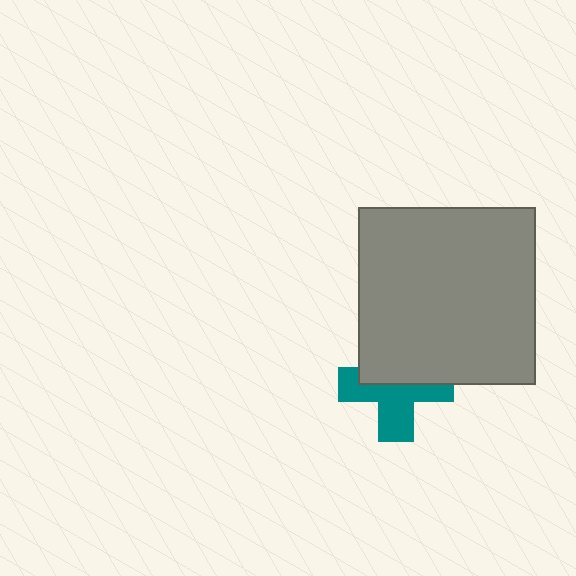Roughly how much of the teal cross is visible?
About half of it is visible (roughly 54%).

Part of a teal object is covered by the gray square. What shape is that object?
It is a cross.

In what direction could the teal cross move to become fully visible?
The teal cross could move down. That would shift it out from behind the gray square entirely.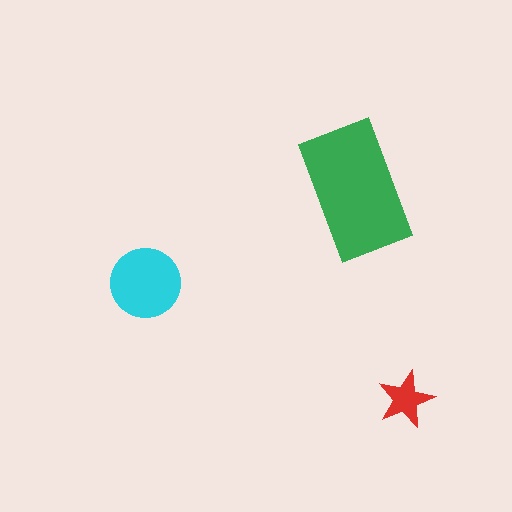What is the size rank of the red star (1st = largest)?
3rd.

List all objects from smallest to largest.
The red star, the cyan circle, the green rectangle.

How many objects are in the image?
There are 3 objects in the image.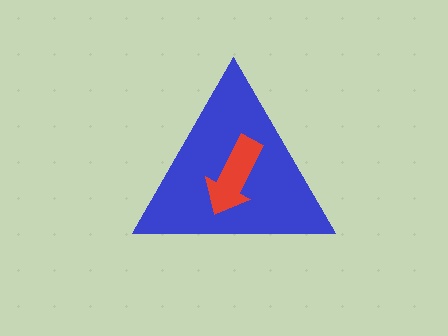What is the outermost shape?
The blue triangle.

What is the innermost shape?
The red arrow.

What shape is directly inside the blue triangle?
The red arrow.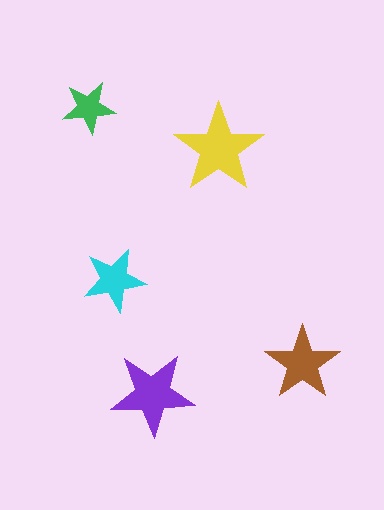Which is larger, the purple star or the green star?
The purple one.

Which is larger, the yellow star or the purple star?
The yellow one.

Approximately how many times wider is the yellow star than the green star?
About 1.5 times wider.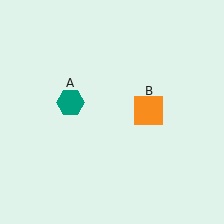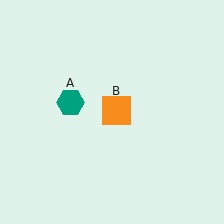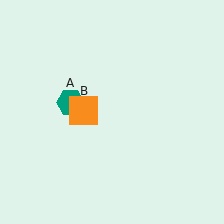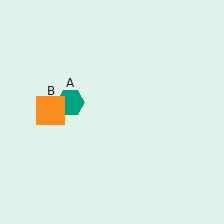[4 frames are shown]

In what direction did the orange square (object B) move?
The orange square (object B) moved left.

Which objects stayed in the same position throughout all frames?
Teal hexagon (object A) remained stationary.